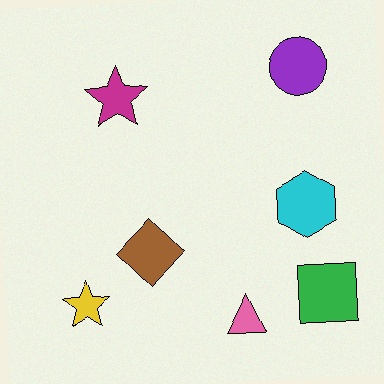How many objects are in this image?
There are 7 objects.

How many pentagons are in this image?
There are no pentagons.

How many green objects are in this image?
There is 1 green object.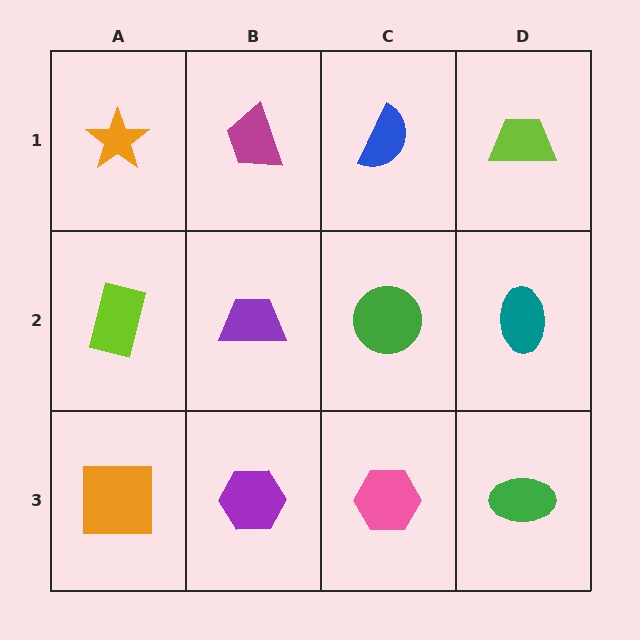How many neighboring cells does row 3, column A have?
2.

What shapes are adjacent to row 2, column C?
A blue semicircle (row 1, column C), a pink hexagon (row 3, column C), a purple trapezoid (row 2, column B), a teal ellipse (row 2, column D).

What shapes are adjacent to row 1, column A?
A lime rectangle (row 2, column A), a magenta trapezoid (row 1, column B).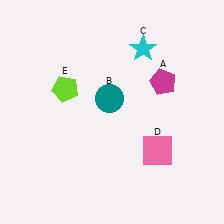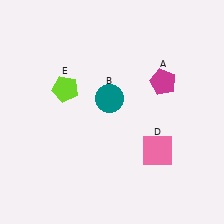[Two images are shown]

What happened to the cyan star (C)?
The cyan star (C) was removed in Image 2. It was in the top-right area of Image 1.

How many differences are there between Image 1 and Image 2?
There is 1 difference between the two images.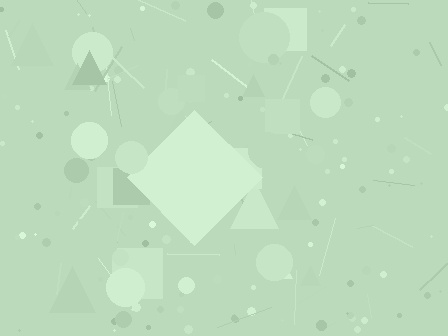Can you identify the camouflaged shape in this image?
The camouflaged shape is a diamond.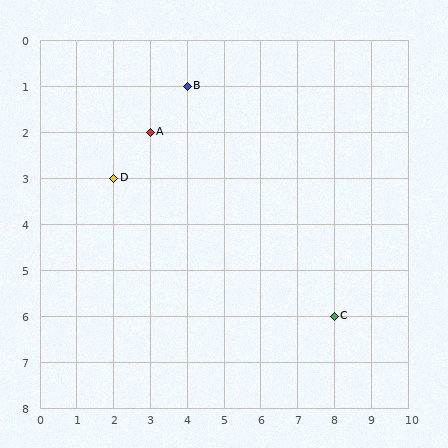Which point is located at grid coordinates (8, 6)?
Point C is at (8, 6).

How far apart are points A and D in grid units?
Points A and D are 1 column and 1 row apart (about 1.4 grid units diagonally).